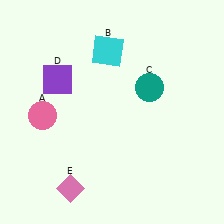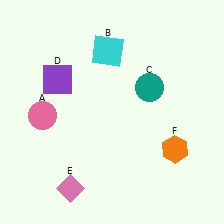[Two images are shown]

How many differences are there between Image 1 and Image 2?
There is 1 difference between the two images.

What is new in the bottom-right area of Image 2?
An orange hexagon (F) was added in the bottom-right area of Image 2.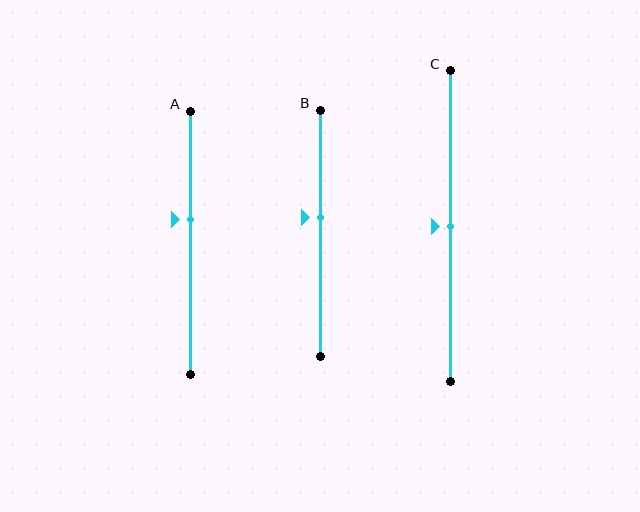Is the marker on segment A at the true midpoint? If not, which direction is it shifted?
No, the marker on segment A is shifted upward by about 9% of the segment length.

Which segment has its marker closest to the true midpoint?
Segment C has its marker closest to the true midpoint.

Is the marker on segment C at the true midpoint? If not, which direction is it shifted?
Yes, the marker on segment C is at the true midpoint.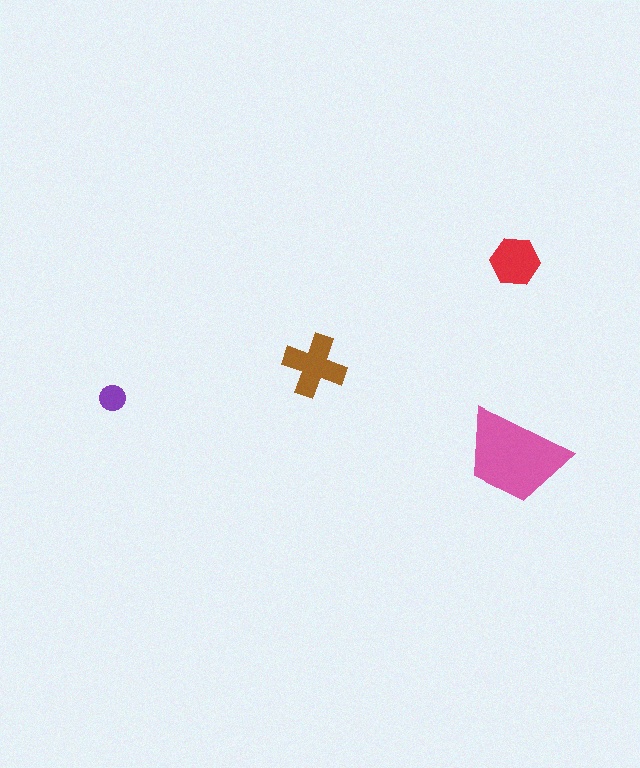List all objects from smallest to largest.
The purple circle, the red hexagon, the brown cross, the pink trapezoid.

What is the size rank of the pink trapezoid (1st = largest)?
1st.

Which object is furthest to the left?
The purple circle is leftmost.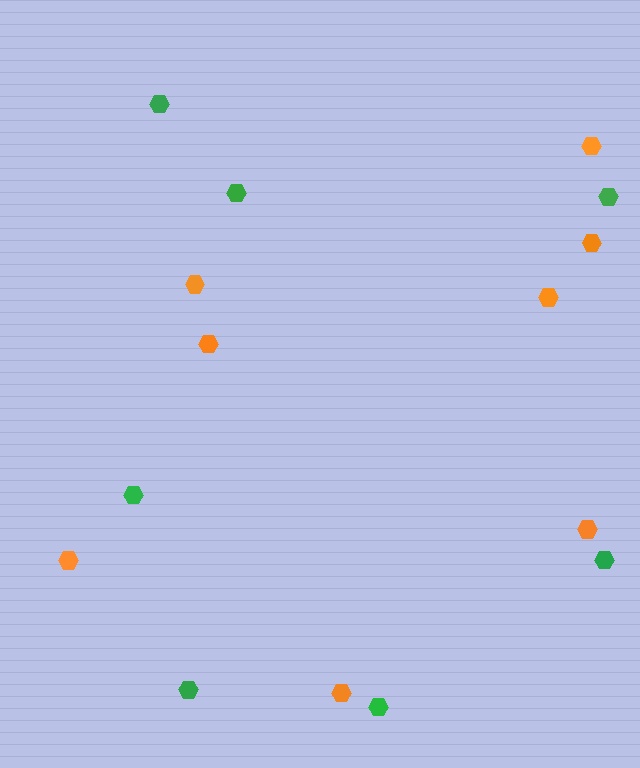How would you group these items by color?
There are 2 groups: one group of green hexagons (7) and one group of orange hexagons (8).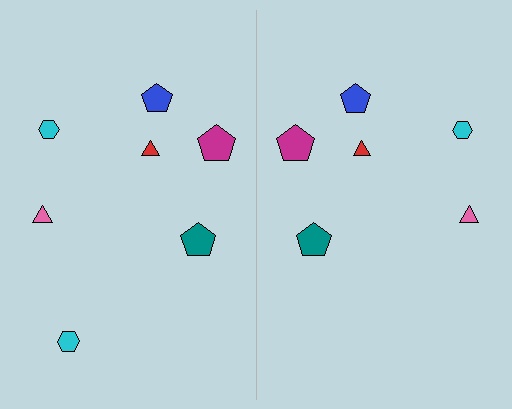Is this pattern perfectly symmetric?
No, the pattern is not perfectly symmetric. A cyan hexagon is missing from the right side.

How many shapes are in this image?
There are 13 shapes in this image.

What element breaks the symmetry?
A cyan hexagon is missing from the right side.